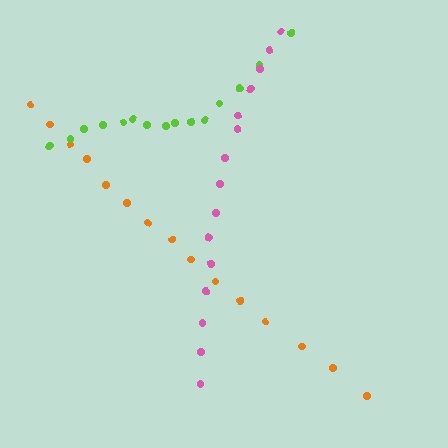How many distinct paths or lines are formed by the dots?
There are 3 distinct paths.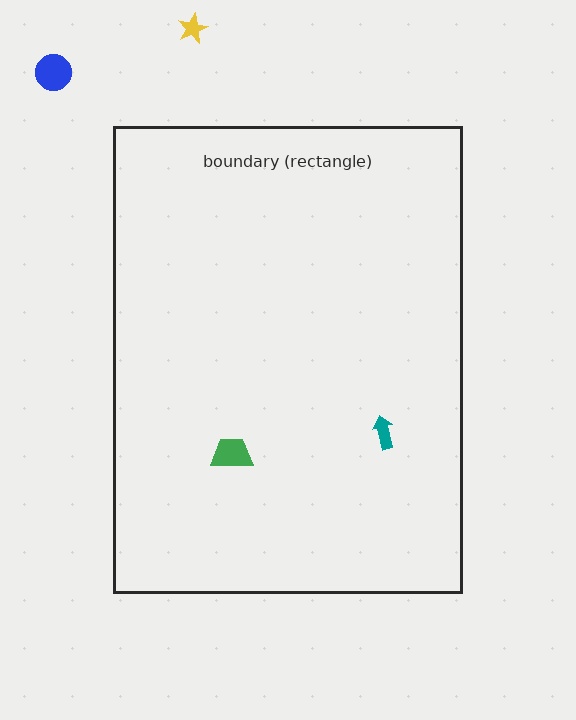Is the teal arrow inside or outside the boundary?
Inside.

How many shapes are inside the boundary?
2 inside, 2 outside.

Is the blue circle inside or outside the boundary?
Outside.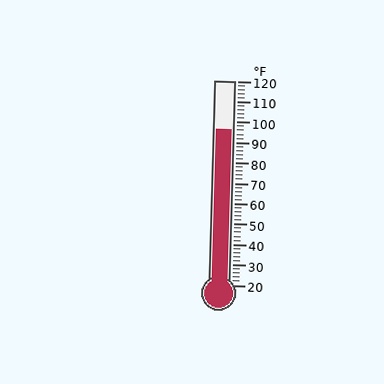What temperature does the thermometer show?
The thermometer shows approximately 96°F.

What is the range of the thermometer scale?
The thermometer scale ranges from 20°F to 120°F.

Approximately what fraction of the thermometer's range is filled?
The thermometer is filled to approximately 75% of its range.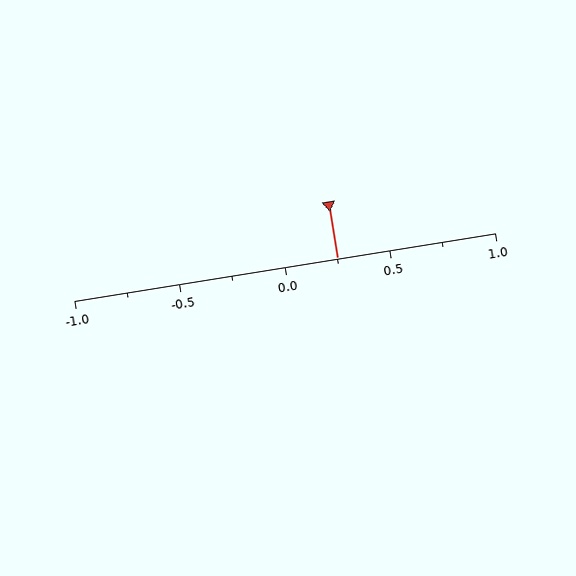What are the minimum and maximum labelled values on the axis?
The axis runs from -1.0 to 1.0.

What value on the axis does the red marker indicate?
The marker indicates approximately 0.25.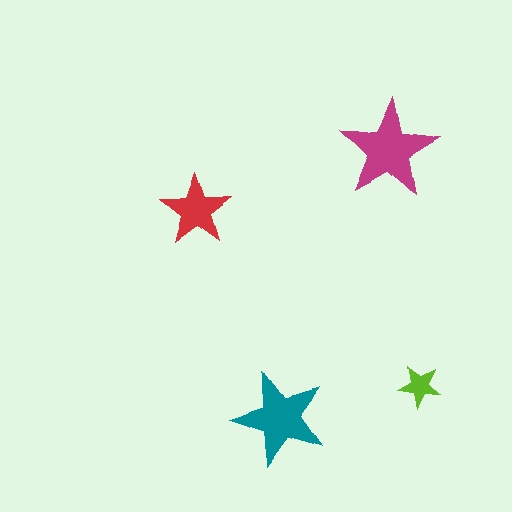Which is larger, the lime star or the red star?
The red one.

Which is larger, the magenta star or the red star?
The magenta one.